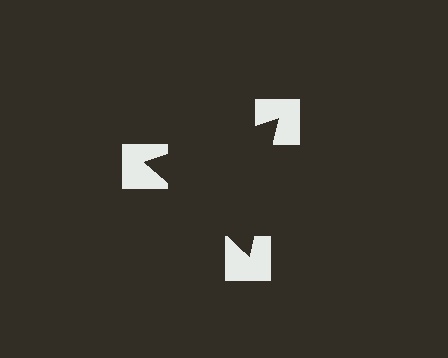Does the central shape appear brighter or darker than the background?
It typically appears slightly darker than the background, even though no actual brightness change is drawn.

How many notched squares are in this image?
There are 3 — one at each vertex of the illusory triangle.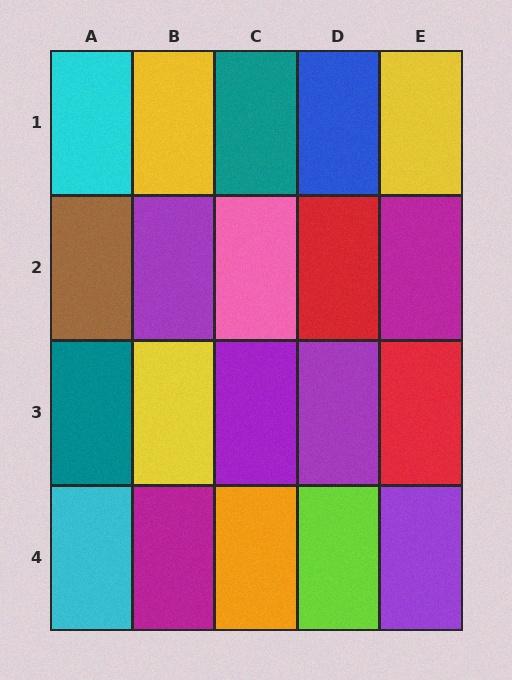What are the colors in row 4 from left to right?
Cyan, magenta, orange, lime, purple.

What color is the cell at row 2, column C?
Pink.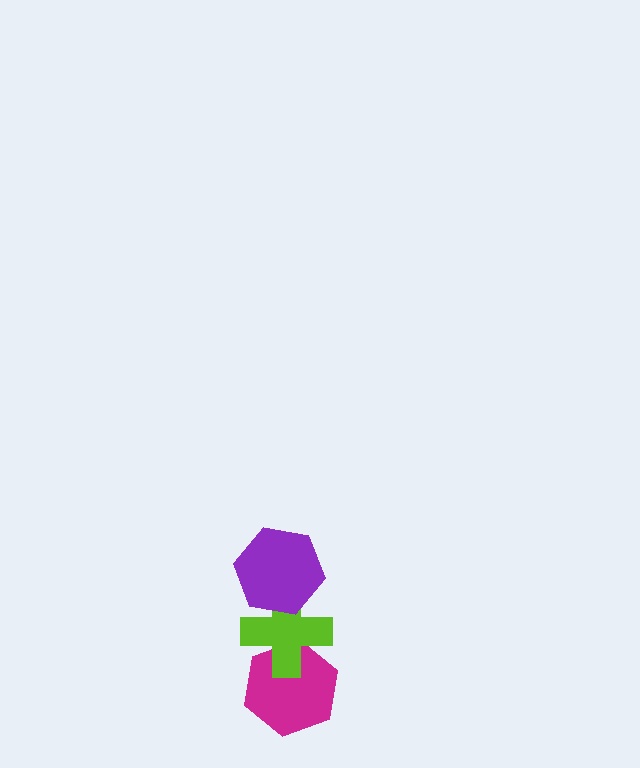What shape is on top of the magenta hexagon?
The lime cross is on top of the magenta hexagon.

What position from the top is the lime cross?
The lime cross is 2nd from the top.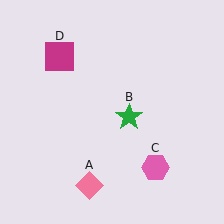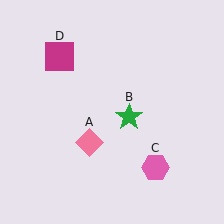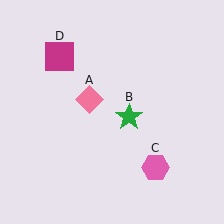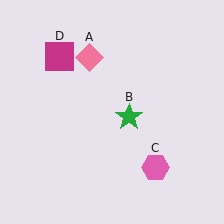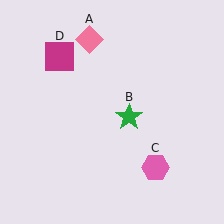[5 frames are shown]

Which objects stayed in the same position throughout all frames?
Green star (object B) and pink hexagon (object C) and magenta square (object D) remained stationary.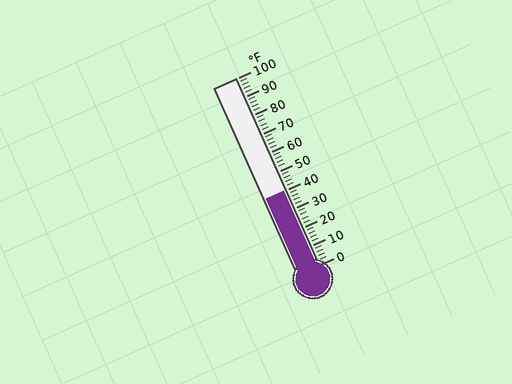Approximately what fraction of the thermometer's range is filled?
The thermometer is filled to approximately 40% of its range.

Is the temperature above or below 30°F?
The temperature is above 30°F.